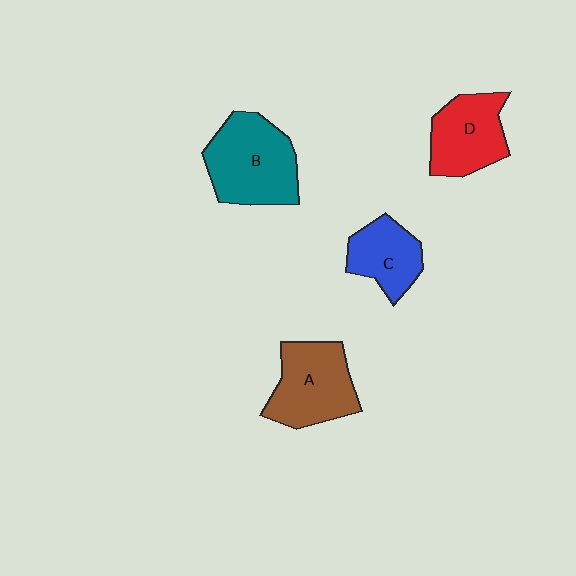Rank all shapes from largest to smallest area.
From largest to smallest: B (teal), A (brown), D (red), C (blue).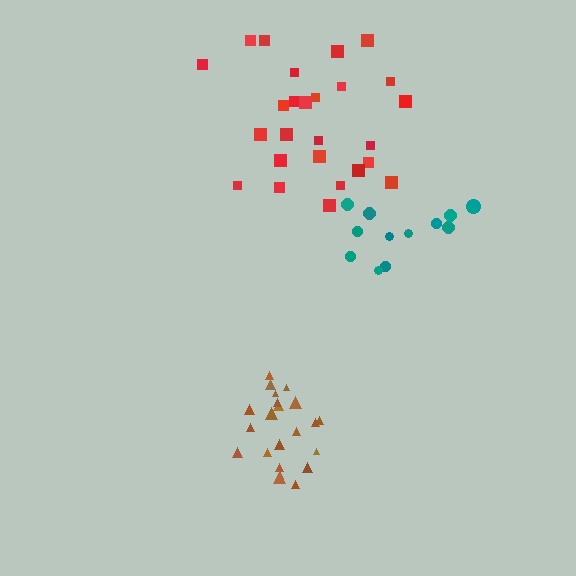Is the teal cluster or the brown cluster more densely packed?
Brown.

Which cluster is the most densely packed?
Brown.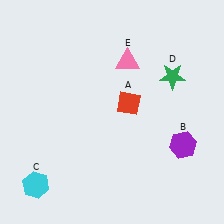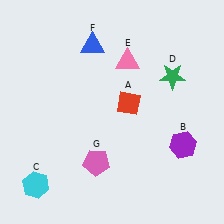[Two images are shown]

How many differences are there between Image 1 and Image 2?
There are 2 differences between the two images.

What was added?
A blue triangle (F), a pink pentagon (G) were added in Image 2.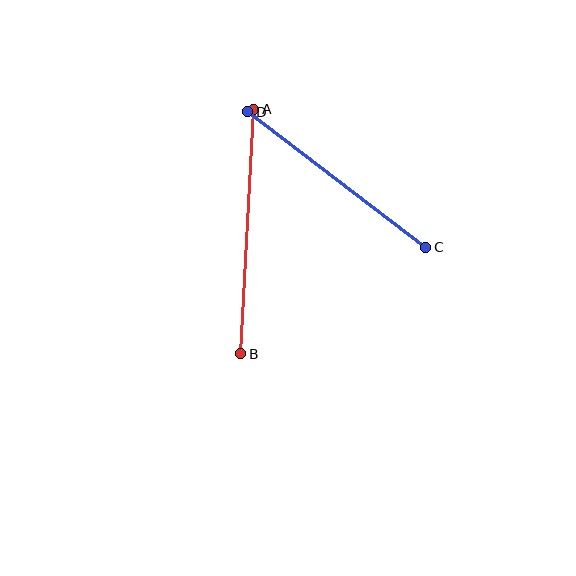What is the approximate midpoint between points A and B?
The midpoint is at approximately (247, 231) pixels.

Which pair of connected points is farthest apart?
Points A and B are farthest apart.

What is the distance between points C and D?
The distance is approximately 224 pixels.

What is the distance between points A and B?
The distance is approximately 245 pixels.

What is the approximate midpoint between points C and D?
The midpoint is at approximately (337, 179) pixels.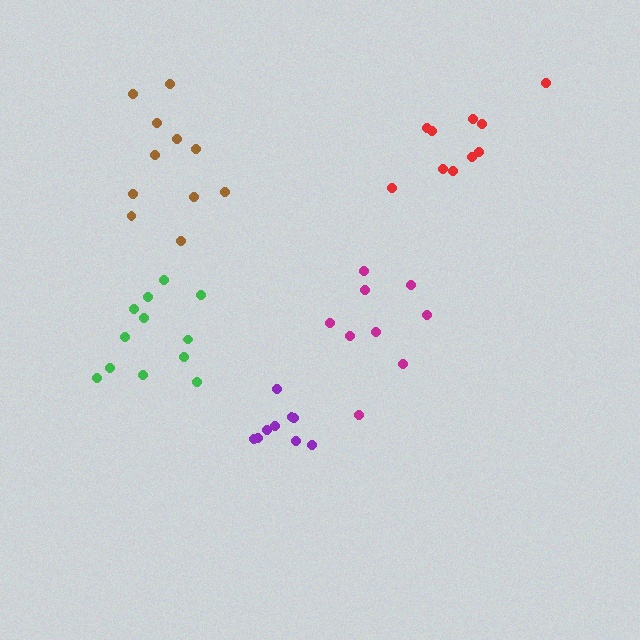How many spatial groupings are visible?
There are 5 spatial groupings.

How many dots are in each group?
Group 1: 9 dots, Group 2: 9 dots, Group 3: 11 dots, Group 4: 12 dots, Group 5: 10 dots (51 total).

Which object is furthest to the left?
The green cluster is leftmost.